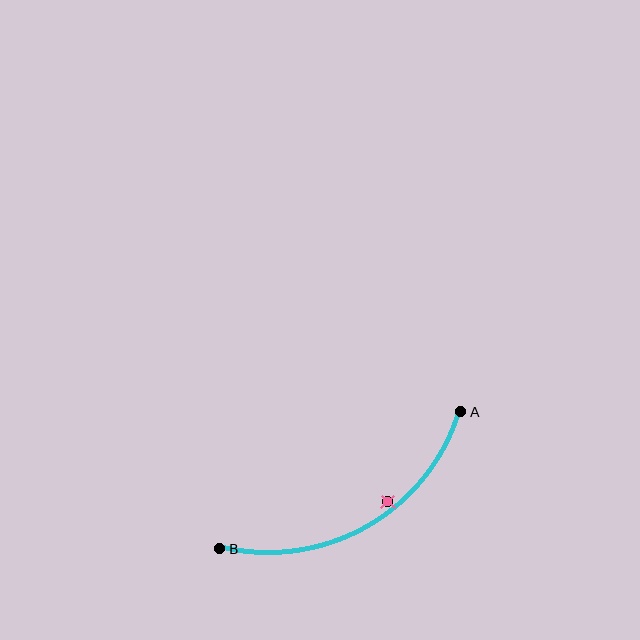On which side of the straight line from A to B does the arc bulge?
The arc bulges below the straight line connecting A and B.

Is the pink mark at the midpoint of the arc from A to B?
No — the pink mark does not lie on the arc at all. It sits slightly inside the curve.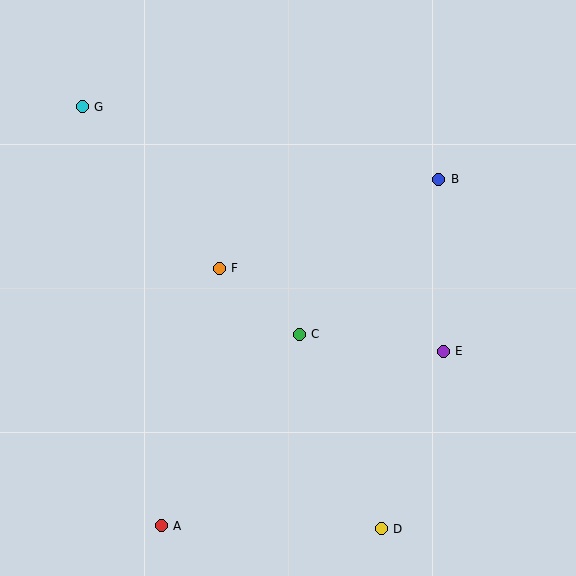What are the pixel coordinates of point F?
Point F is at (219, 268).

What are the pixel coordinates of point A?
Point A is at (161, 526).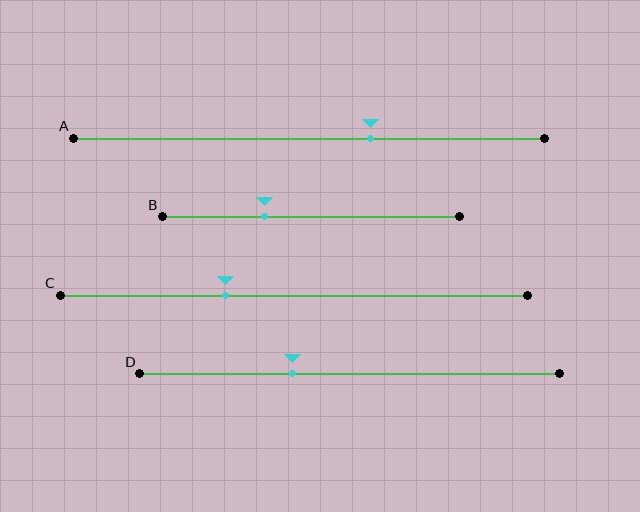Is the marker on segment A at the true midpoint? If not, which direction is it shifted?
No, the marker on segment A is shifted to the right by about 13% of the segment length.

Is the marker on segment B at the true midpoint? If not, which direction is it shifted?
No, the marker on segment B is shifted to the left by about 16% of the segment length.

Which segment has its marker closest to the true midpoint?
Segment A has its marker closest to the true midpoint.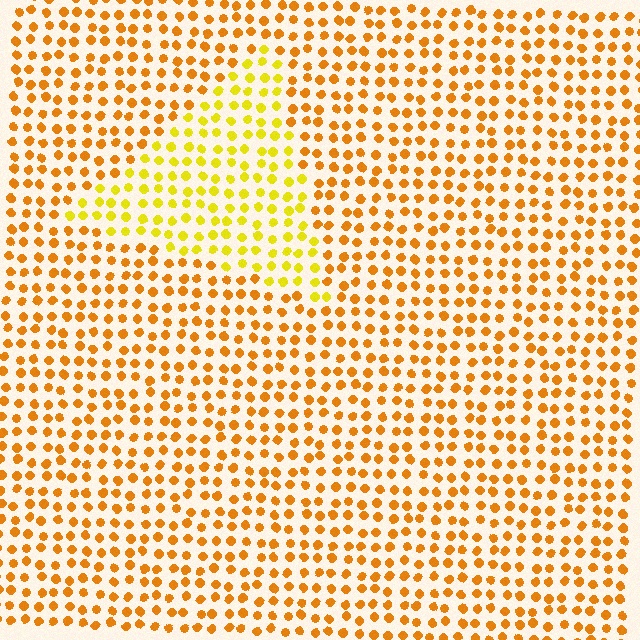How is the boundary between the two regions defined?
The boundary is defined purely by a slight shift in hue (about 27 degrees). Spacing, size, and orientation are identical on both sides.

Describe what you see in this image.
The image is filled with small orange elements in a uniform arrangement. A triangle-shaped region is visible where the elements are tinted to a slightly different hue, forming a subtle color boundary.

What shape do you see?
I see a triangle.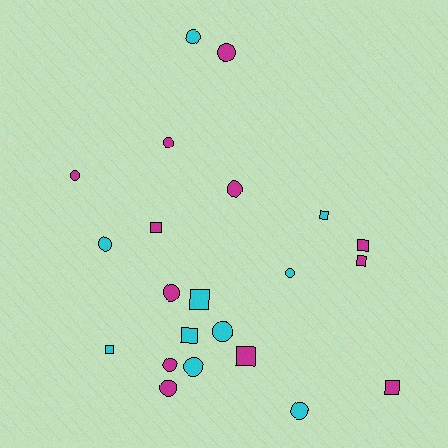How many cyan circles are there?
There are 6 cyan circles.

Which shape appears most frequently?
Circle, with 13 objects.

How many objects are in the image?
There are 22 objects.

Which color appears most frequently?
Magenta, with 12 objects.